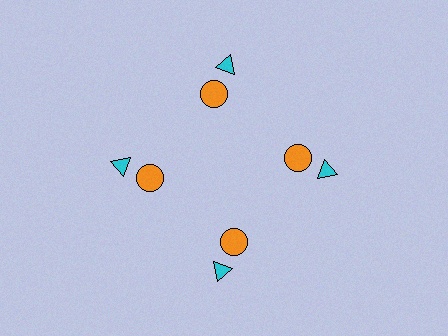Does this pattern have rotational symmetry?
Yes, this pattern has 4-fold rotational symmetry. It looks the same after rotating 90 degrees around the center.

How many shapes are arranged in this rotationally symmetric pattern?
There are 8 shapes, arranged in 4 groups of 2.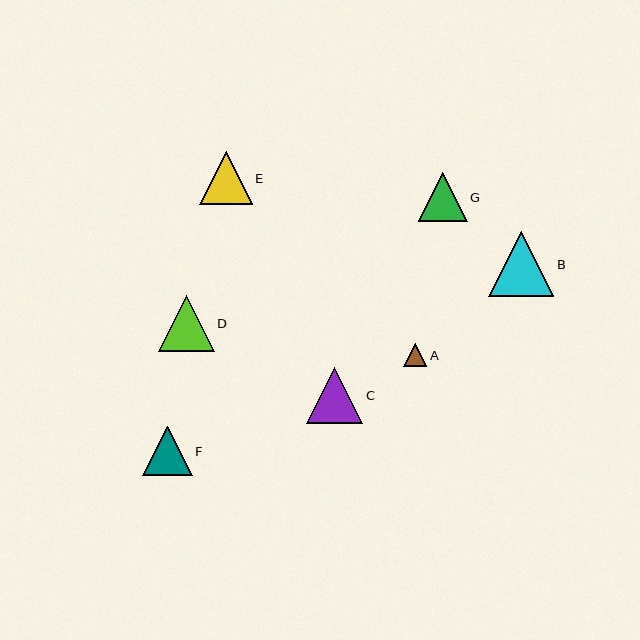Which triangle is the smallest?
Triangle A is the smallest with a size of approximately 24 pixels.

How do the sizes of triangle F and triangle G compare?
Triangle F and triangle G are approximately the same size.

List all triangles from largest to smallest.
From largest to smallest: B, C, D, E, F, G, A.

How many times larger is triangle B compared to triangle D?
Triangle B is approximately 1.2 times the size of triangle D.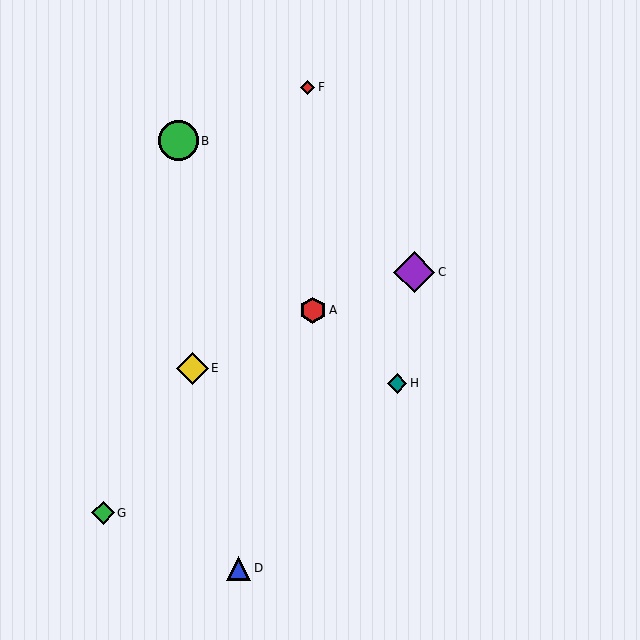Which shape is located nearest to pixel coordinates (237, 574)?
The blue triangle (labeled D) at (239, 568) is nearest to that location.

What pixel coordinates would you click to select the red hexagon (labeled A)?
Click at (313, 310) to select the red hexagon A.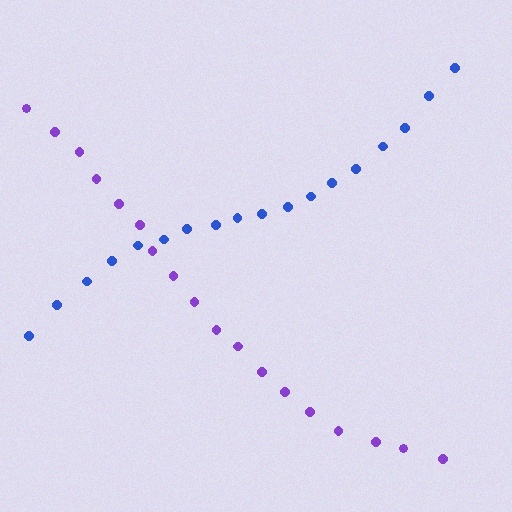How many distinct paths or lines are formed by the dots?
There are 2 distinct paths.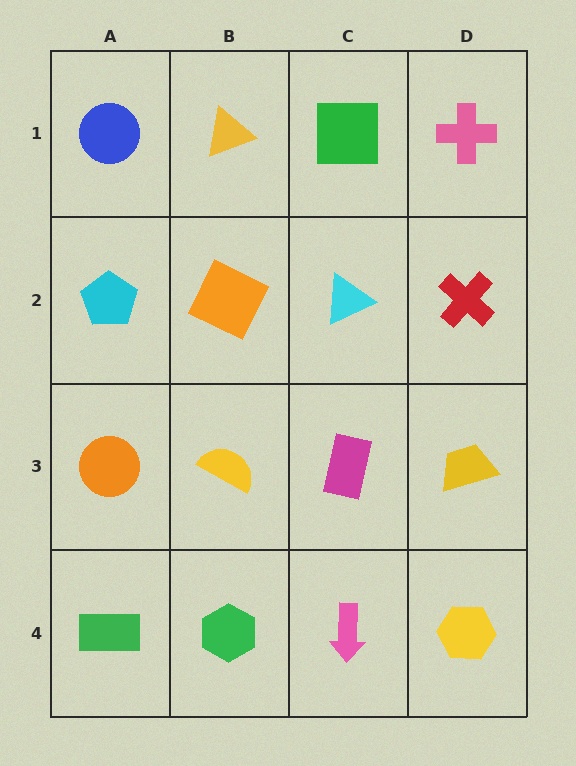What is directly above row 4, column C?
A magenta rectangle.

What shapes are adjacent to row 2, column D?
A pink cross (row 1, column D), a yellow trapezoid (row 3, column D), a cyan triangle (row 2, column C).